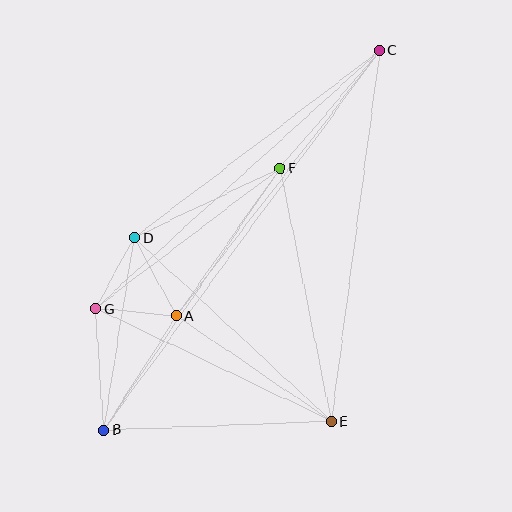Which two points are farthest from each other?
Points B and C are farthest from each other.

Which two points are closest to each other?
Points D and G are closest to each other.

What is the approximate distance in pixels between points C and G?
The distance between C and G is approximately 384 pixels.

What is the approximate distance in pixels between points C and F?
The distance between C and F is approximately 154 pixels.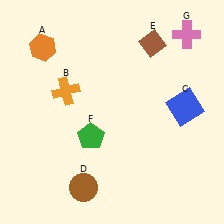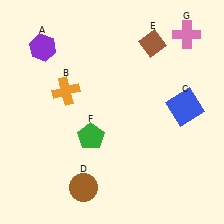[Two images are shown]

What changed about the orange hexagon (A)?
In Image 1, A is orange. In Image 2, it changed to purple.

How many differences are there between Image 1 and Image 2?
There is 1 difference between the two images.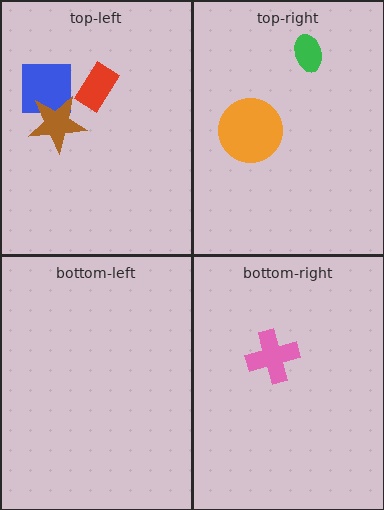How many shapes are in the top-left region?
3.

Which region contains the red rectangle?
The top-left region.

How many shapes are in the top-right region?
2.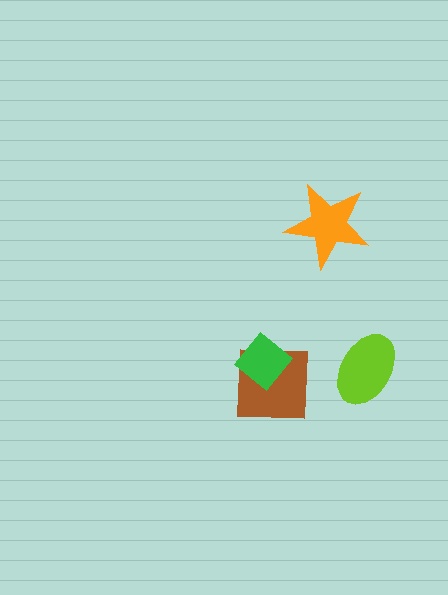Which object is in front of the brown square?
The green diamond is in front of the brown square.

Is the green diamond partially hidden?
No, no other shape covers it.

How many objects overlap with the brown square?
1 object overlaps with the brown square.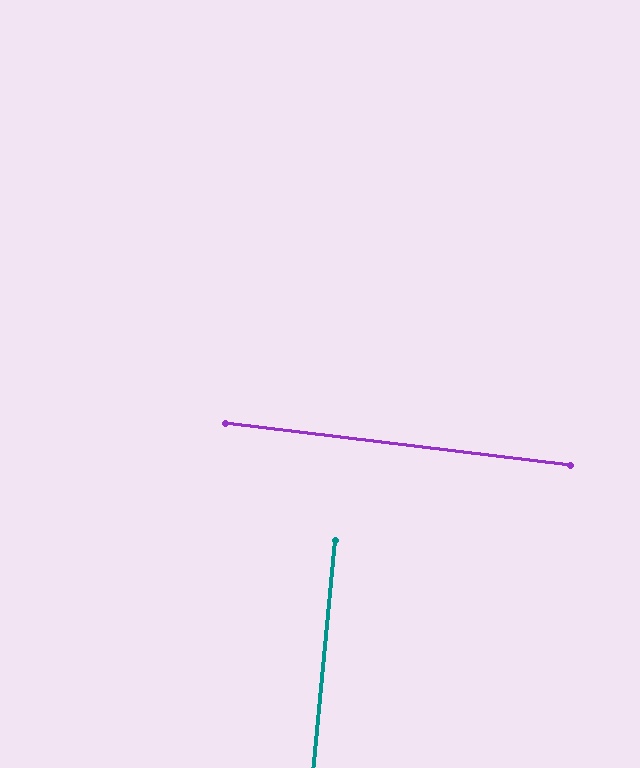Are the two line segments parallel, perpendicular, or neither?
Perpendicular — they meet at approximately 89°.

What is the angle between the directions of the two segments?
Approximately 89 degrees.